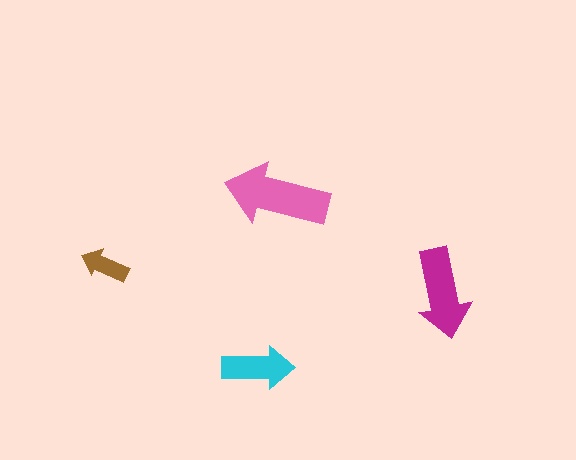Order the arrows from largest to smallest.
the pink one, the magenta one, the cyan one, the brown one.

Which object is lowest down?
The cyan arrow is bottommost.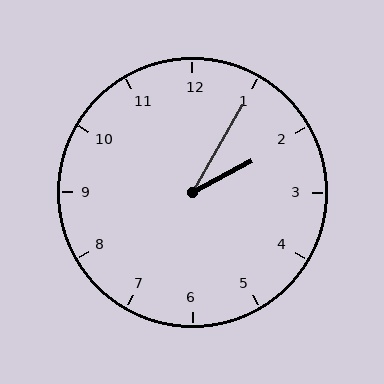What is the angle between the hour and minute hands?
Approximately 32 degrees.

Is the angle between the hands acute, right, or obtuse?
It is acute.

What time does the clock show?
2:05.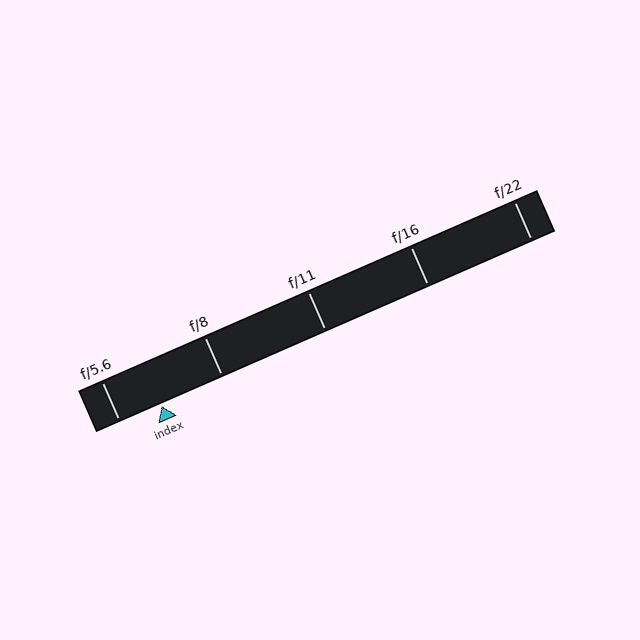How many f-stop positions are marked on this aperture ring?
There are 5 f-stop positions marked.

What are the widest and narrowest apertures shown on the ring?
The widest aperture shown is f/5.6 and the narrowest is f/22.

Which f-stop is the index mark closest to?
The index mark is closest to f/5.6.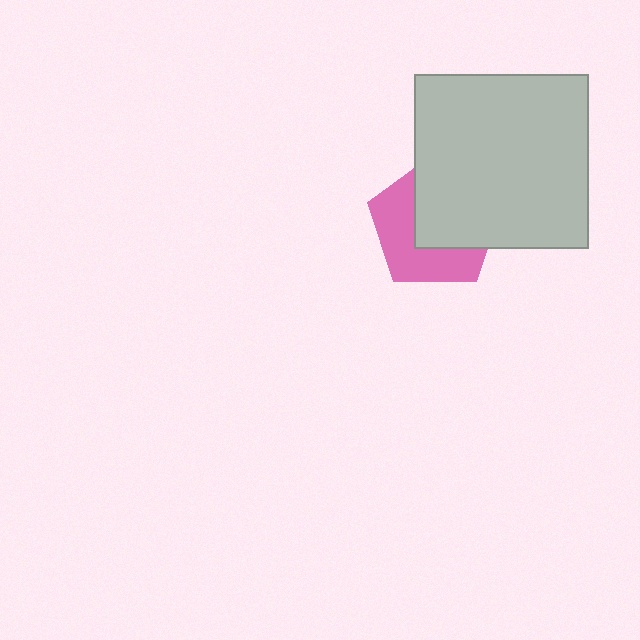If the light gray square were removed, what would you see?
You would see the complete pink pentagon.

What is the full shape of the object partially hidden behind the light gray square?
The partially hidden object is a pink pentagon.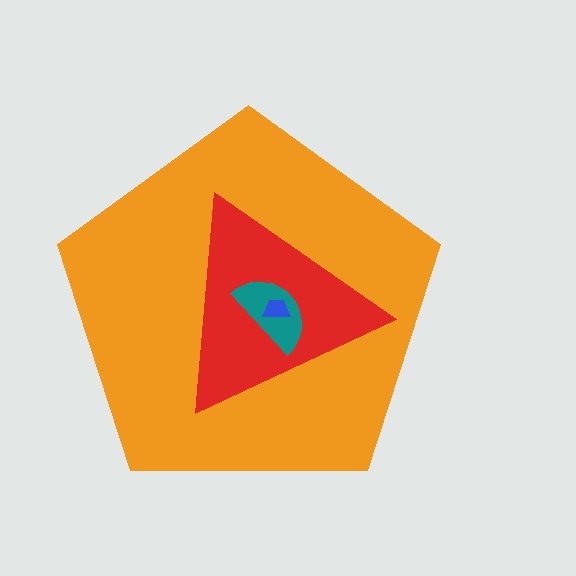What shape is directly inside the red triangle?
The teal semicircle.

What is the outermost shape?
The orange pentagon.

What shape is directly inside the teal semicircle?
The blue trapezoid.